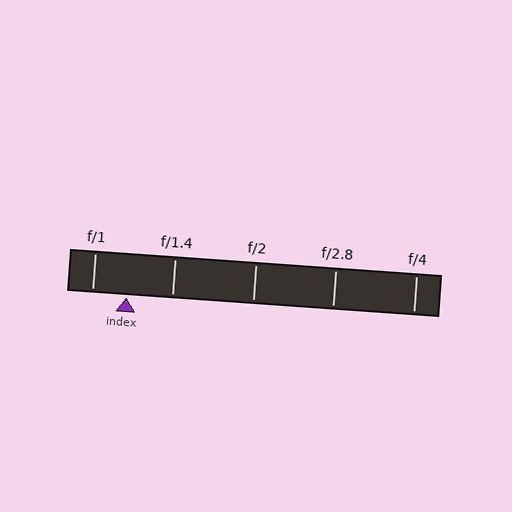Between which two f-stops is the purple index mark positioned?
The index mark is between f/1 and f/1.4.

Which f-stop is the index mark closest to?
The index mark is closest to f/1.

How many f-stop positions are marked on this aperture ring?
There are 5 f-stop positions marked.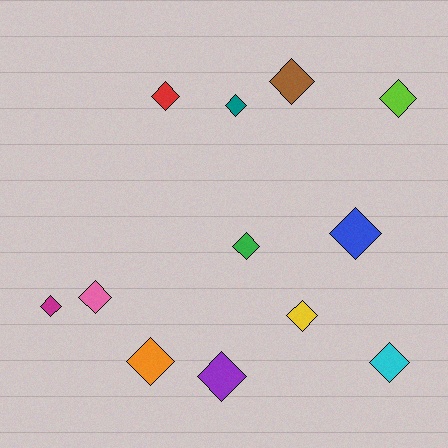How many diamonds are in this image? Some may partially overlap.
There are 12 diamonds.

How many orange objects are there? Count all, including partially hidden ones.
There is 1 orange object.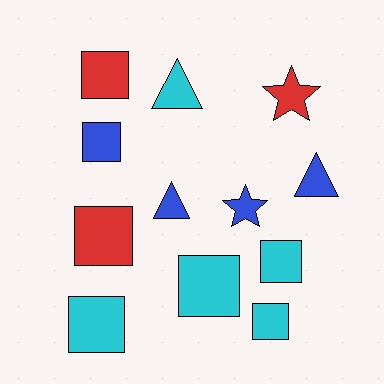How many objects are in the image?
There are 12 objects.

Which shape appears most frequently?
Square, with 7 objects.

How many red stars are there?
There is 1 red star.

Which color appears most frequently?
Cyan, with 5 objects.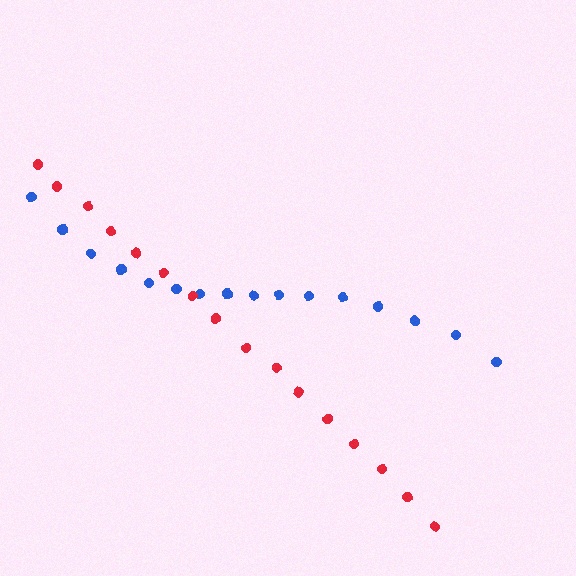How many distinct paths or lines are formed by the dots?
There are 2 distinct paths.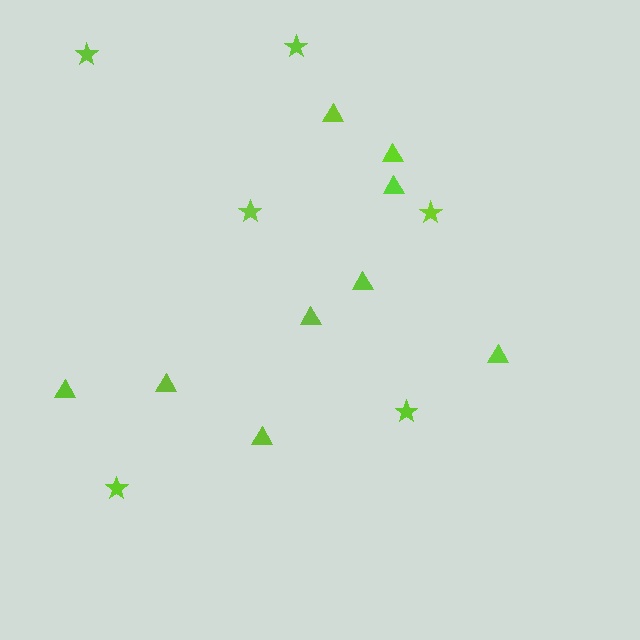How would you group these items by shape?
There are 2 groups: one group of triangles (9) and one group of stars (6).